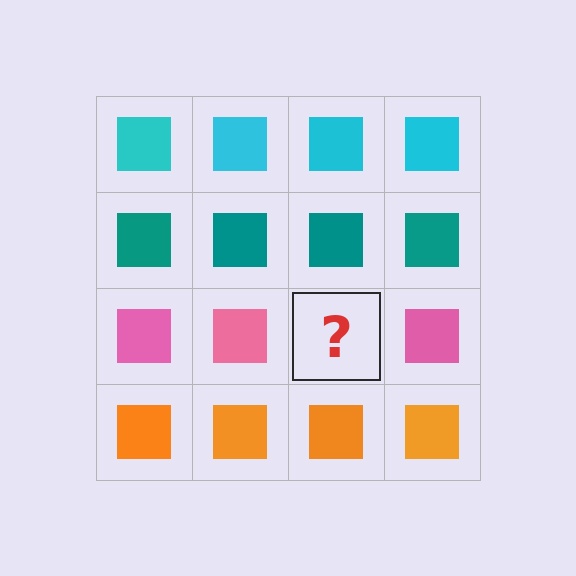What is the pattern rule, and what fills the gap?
The rule is that each row has a consistent color. The gap should be filled with a pink square.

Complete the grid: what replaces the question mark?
The question mark should be replaced with a pink square.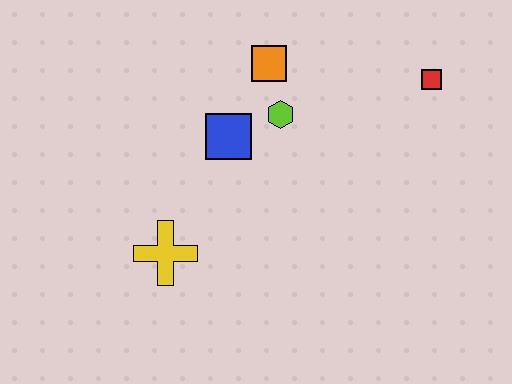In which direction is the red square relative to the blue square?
The red square is to the right of the blue square.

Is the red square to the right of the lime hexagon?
Yes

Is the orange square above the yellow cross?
Yes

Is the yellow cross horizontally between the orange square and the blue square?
No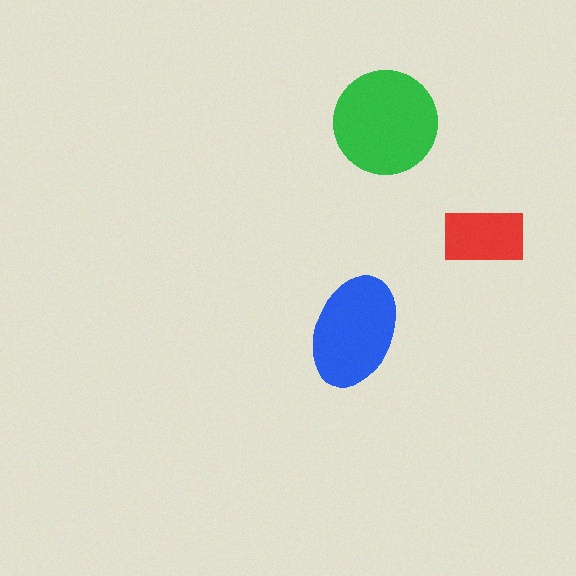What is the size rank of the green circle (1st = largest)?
1st.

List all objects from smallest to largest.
The red rectangle, the blue ellipse, the green circle.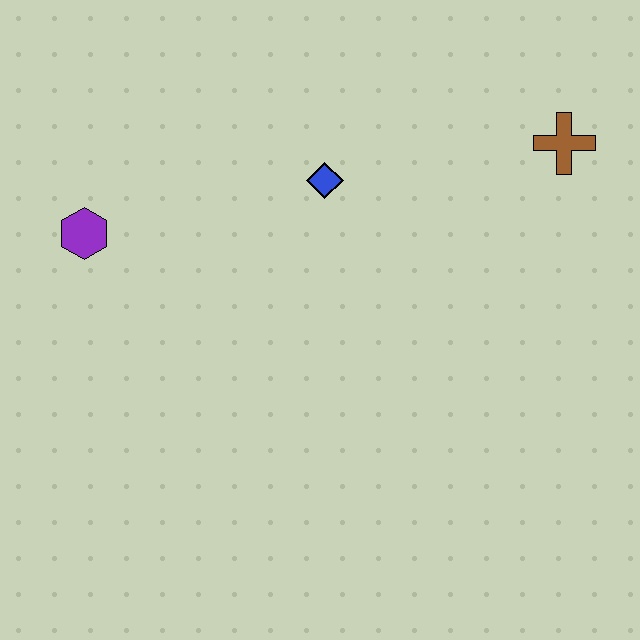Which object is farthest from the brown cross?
The purple hexagon is farthest from the brown cross.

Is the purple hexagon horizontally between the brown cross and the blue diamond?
No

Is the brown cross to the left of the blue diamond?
No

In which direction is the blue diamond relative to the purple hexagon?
The blue diamond is to the right of the purple hexagon.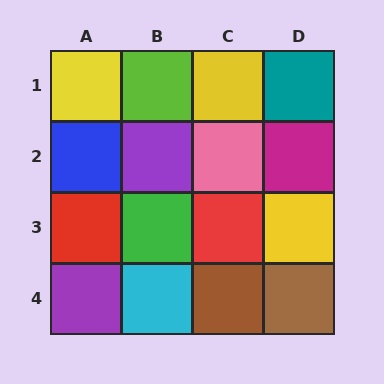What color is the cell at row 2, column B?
Purple.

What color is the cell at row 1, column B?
Lime.